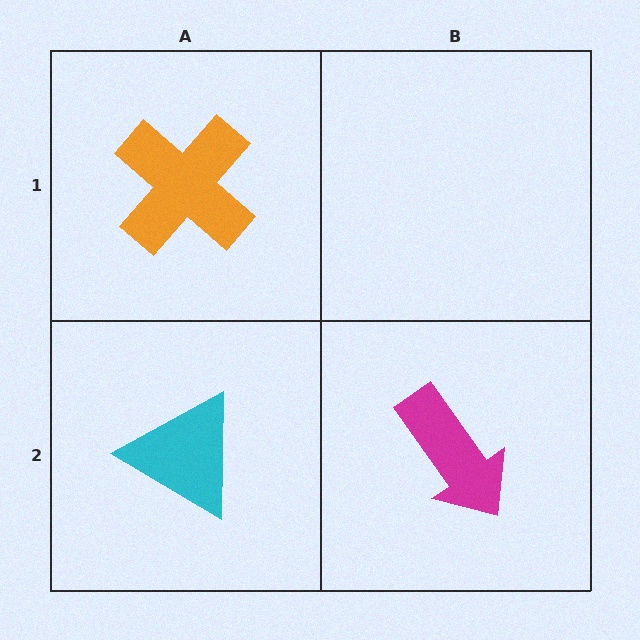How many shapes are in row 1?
1 shape.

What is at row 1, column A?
An orange cross.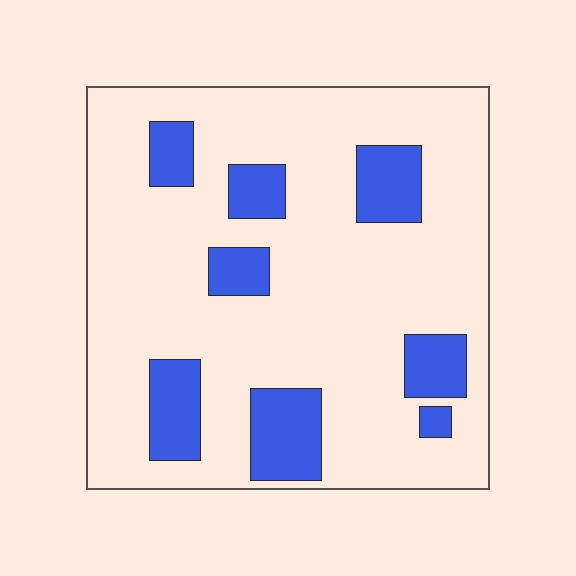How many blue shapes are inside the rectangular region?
8.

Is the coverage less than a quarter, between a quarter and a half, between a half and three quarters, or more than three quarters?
Less than a quarter.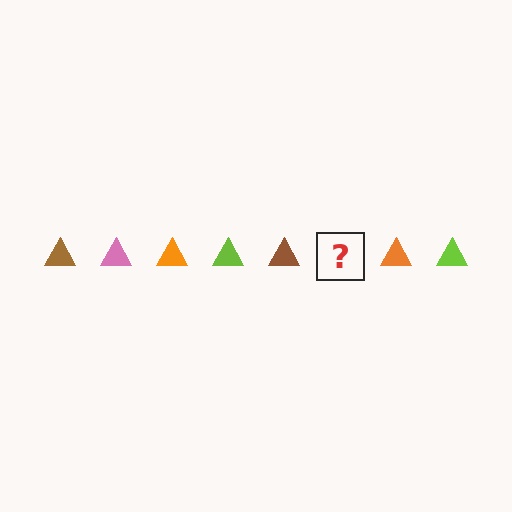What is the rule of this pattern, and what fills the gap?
The rule is that the pattern cycles through brown, pink, orange, lime triangles. The gap should be filled with a pink triangle.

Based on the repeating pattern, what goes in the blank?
The blank should be a pink triangle.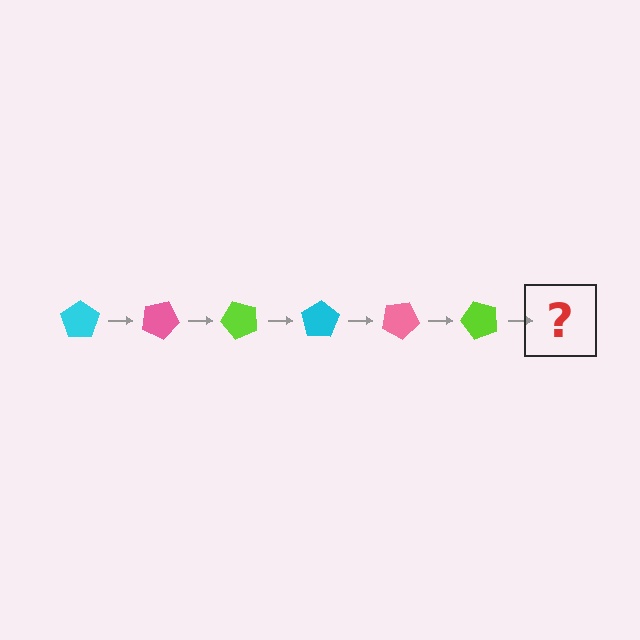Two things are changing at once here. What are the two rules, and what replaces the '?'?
The two rules are that it rotates 25 degrees each step and the color cycles through cyan, pink, and lime. The '?' should be a cyan pentagon, rotated 150 degrees from the start.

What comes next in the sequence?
The next element should be a cyan pentagon, rotated 150 degrees from the start.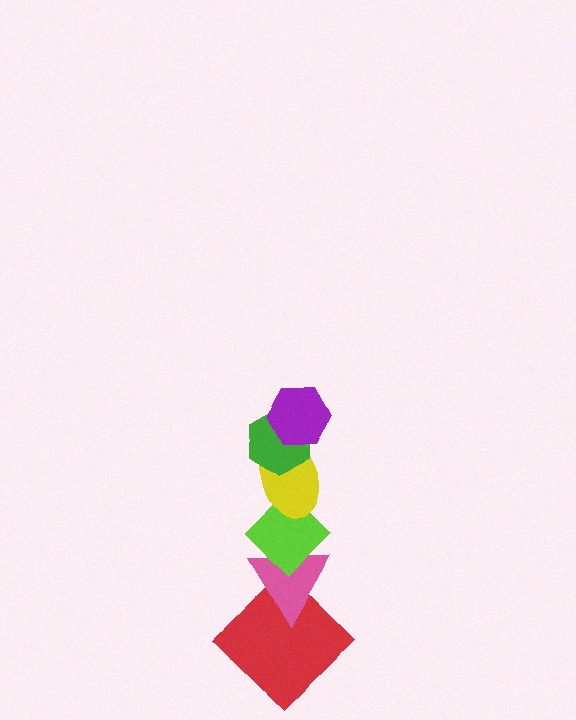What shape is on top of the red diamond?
The pink triangle is on top of the red diamond.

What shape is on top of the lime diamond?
The yellow ellipse is on top of the lime diamond.